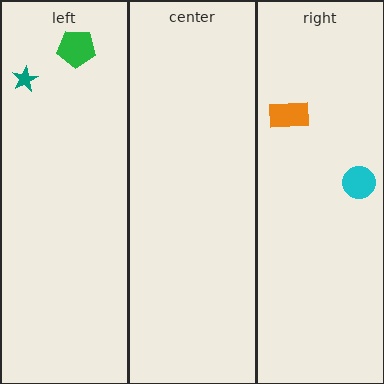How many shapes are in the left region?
2.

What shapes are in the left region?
The green pentagon, the teal star.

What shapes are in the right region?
The cyan circle, the orange rectangle.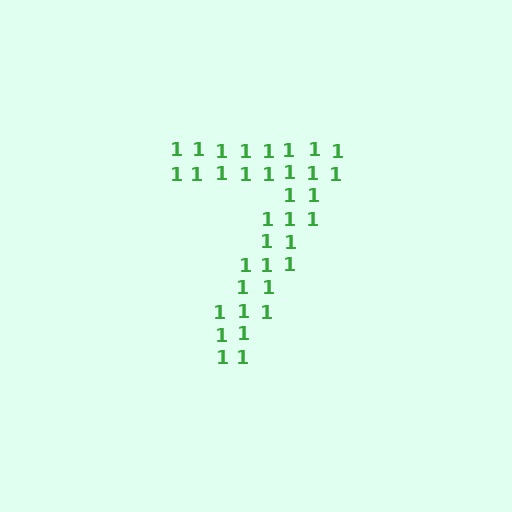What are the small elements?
The small elements are digit 1's.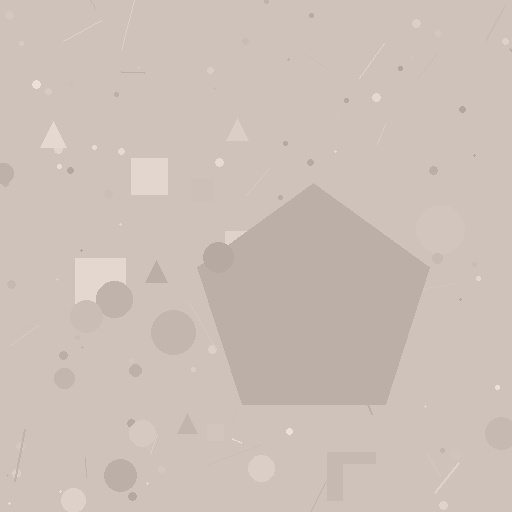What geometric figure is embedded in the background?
A pentagon is embedded in the background.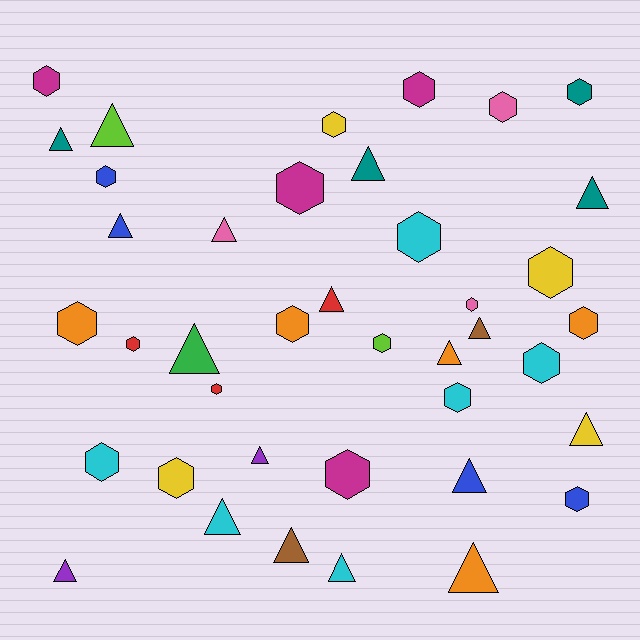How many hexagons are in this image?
There are 22 hexagons.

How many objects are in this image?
There are 40 objects.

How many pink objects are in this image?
There are 3 pink objects.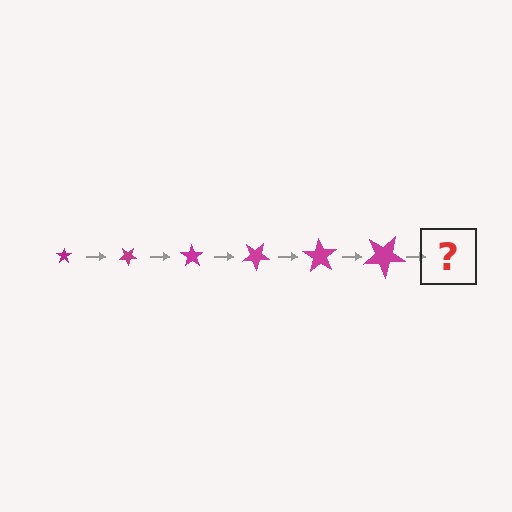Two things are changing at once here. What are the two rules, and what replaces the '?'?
The two rules are that the star grows larger each step and it rotates 35 degrees each step. The '?' should be a star, larger than the previous one and rotated 210 degrees from the start.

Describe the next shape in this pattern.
It should be a star, larger than the previous one and rotated 210 degrees from the start.